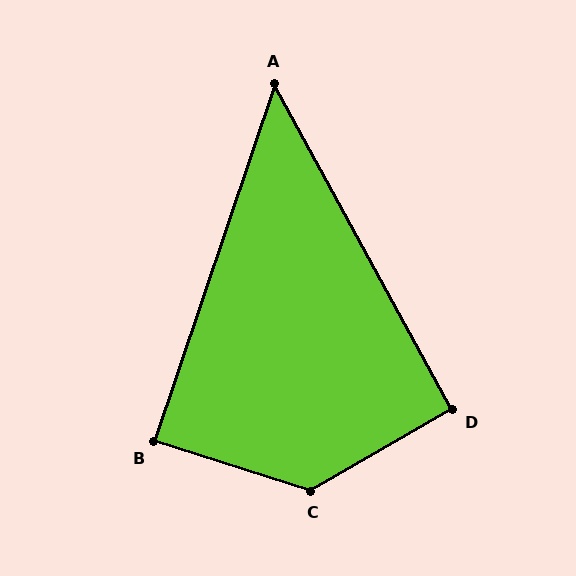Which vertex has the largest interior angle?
C, at approximately 133 degrees.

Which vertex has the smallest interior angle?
A, at approximately 47 degrees.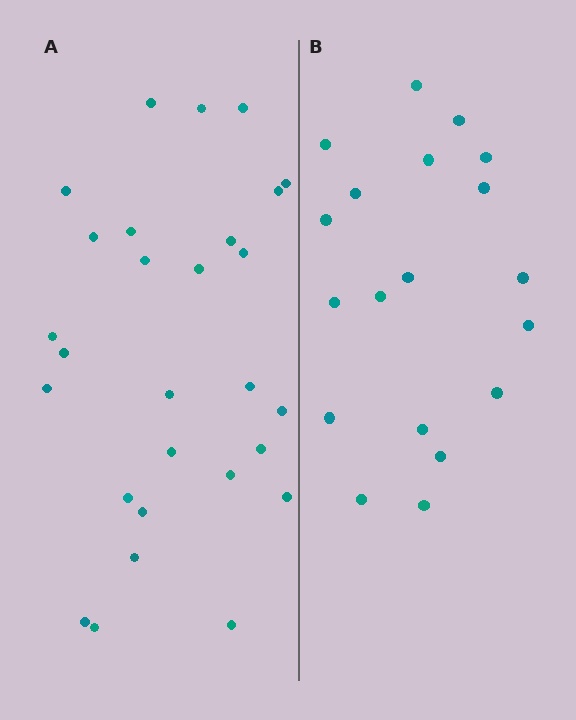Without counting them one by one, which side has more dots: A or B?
Region A (the left region) has more dots.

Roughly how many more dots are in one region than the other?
Region A has roughly 8 or so more dots than region B.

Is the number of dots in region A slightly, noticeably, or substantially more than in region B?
Region A has substantially more. The ratio is roughly 1.5 to 1.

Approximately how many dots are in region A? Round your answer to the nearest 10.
About 30 dots. (The exact count is 28, which rounds to 30.)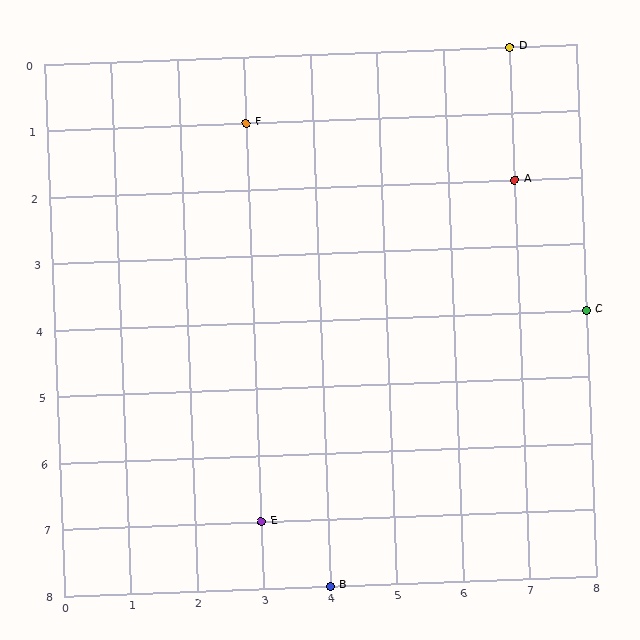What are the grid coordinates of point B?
Point B is at grid coordinates (4, 8).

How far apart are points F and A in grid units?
Points F and A are 4 columns and 1 row apart (about 4.1 grid units diagonally).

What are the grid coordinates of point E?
Point E is at grid coordinates (3, 7).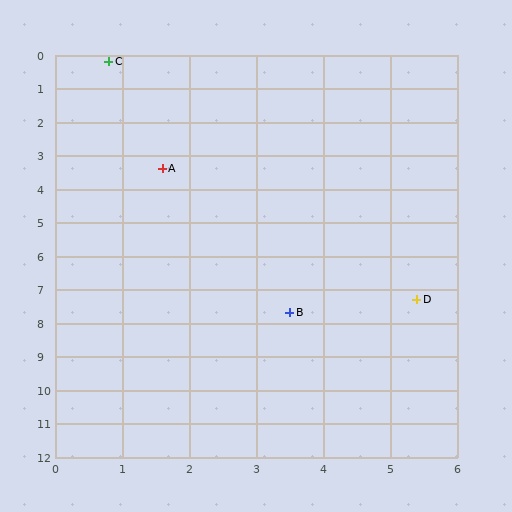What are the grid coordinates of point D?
Point D is at approximately (5.4, 7.3).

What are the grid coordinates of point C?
Point C is at approximately (0.8, 0.2).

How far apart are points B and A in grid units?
Points B and A are about 4.7 grid units apart.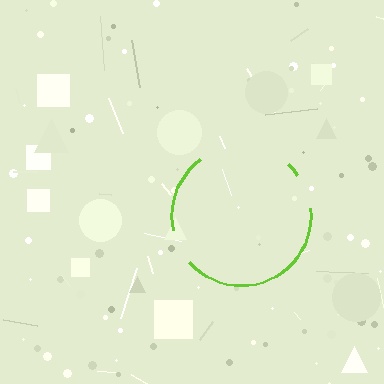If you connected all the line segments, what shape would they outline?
They would outline a circle.